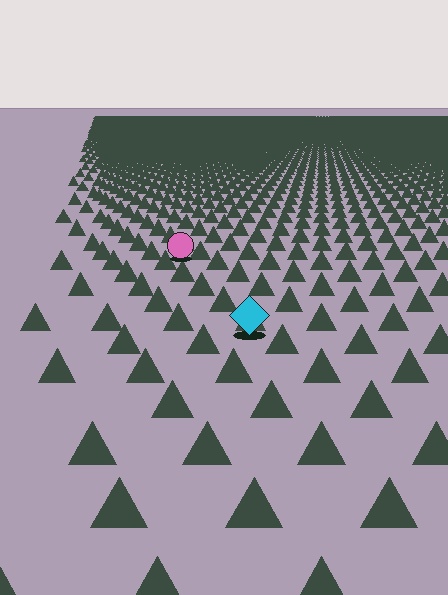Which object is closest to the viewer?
The cyan diamond is closest. The texture marks near it are larger and more spread out.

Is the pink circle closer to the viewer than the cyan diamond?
No. The cyan diamond is closer — you can tell from the texture gradient: the ground texture is coarser near it.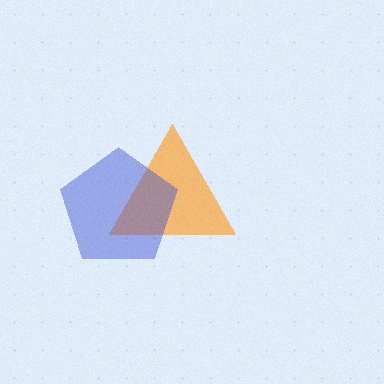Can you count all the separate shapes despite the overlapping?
Yes, there are 2 separate shapes.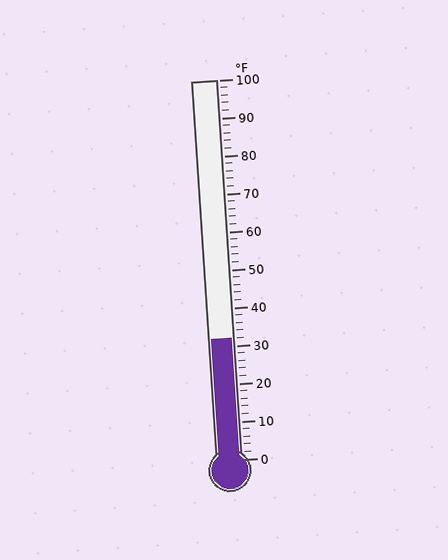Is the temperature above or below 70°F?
The temperature is below 70°F.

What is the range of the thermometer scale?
The thermometer scale ranges from 0°F to 100°F.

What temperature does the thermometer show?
The thermometer shows approximately 32°F.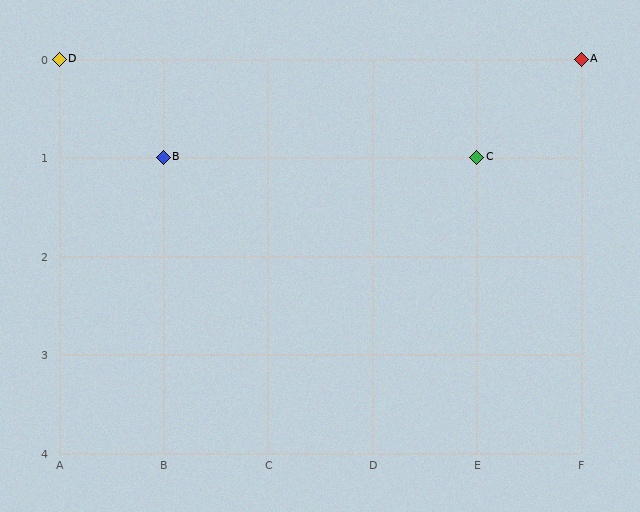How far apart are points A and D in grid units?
Points A and D are 5 columns apart.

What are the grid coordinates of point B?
Point B is at grid coordinates (B, 1).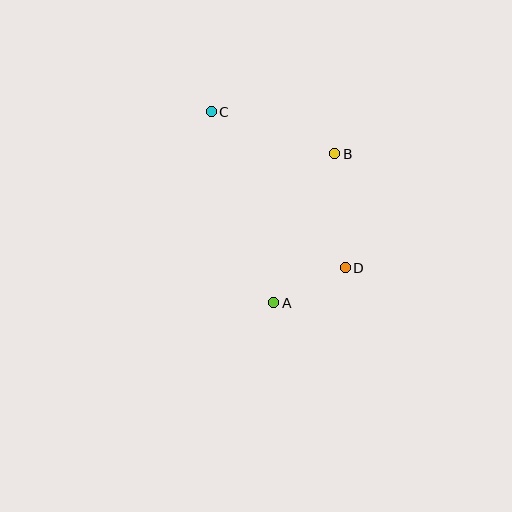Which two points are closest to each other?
Points A and D are closest to each other.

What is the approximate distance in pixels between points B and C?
The distance between B and C is approximately 131 pixels.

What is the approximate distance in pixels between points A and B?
The distance between A and B is approximately 161 pixels.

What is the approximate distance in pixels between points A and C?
The distance between A and C is approximately 201 pixels.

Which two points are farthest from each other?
Points C and D are farthest from each other.